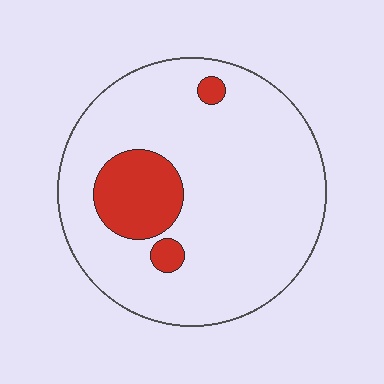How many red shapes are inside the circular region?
3.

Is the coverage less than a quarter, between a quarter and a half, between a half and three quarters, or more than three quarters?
Less than a quarter.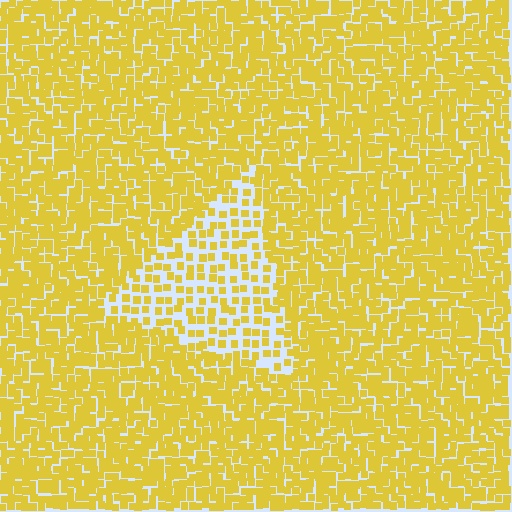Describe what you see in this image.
The image contains small yellow elements arranged at two different densities. A triangle-shaped region is visible where the elements are less densely packed than the surrounding area.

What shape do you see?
I see a triangle.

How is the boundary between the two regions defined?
The boundary is defined by a change in element density (approximately 2.1x ratio). All elements are the same color, size, and shape.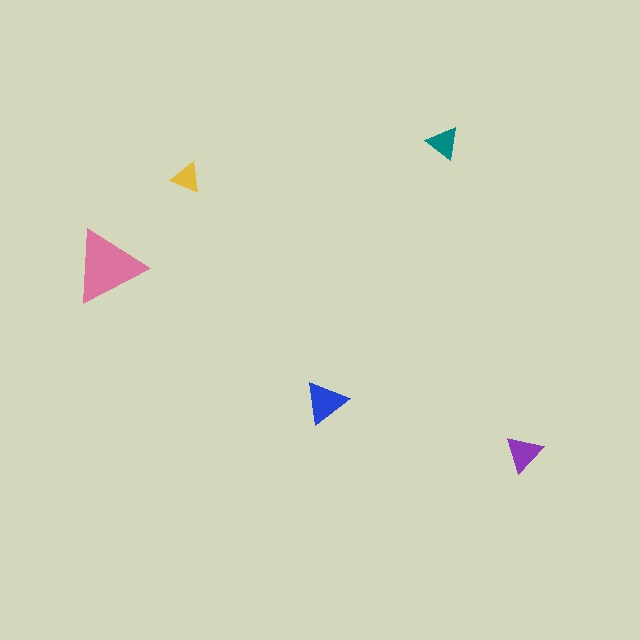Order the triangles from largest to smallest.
the pink one, the blue one, the purple one, the teal one, the yellow one.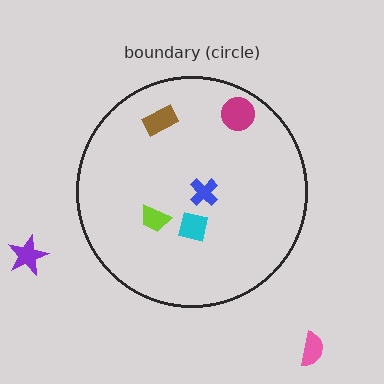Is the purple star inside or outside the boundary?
Outside.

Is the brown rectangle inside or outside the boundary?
Inside.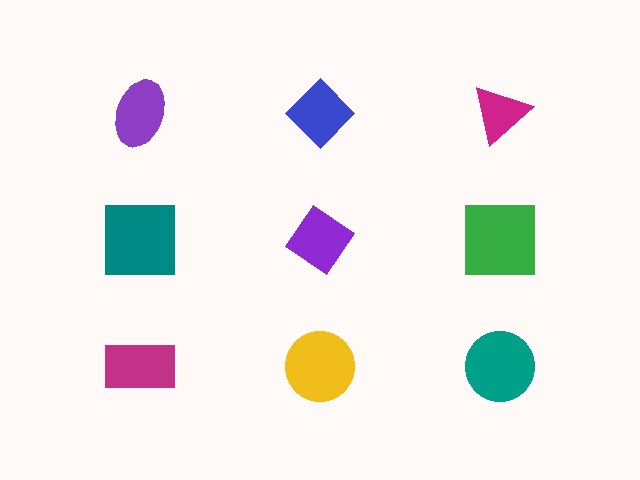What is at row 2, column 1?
A teal square.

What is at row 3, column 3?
A teal circle.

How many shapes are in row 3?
3 shapes.